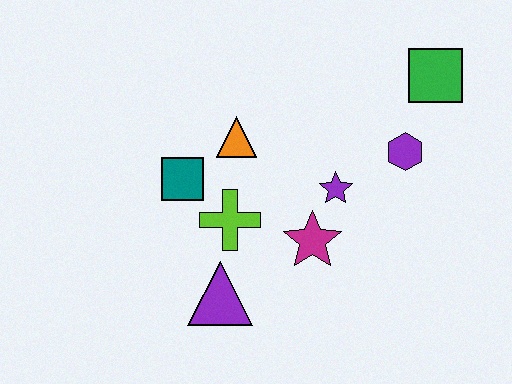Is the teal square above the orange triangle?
No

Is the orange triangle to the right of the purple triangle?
Yes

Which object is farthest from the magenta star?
The green square is farthest from the magenta star.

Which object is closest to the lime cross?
The teal square is closest to the lime cross.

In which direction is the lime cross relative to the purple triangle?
The lime cross is above the purple triangle.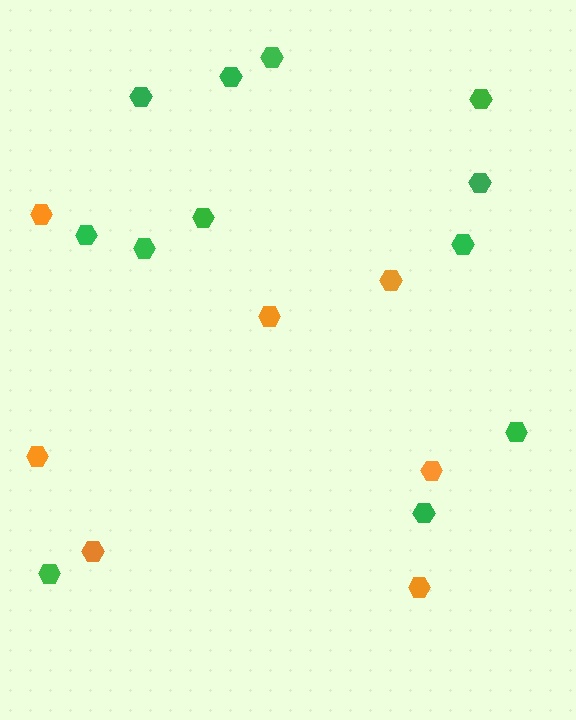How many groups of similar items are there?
There are 2 groups: one group of green hexagons (12) and one group of orange hexagons (7).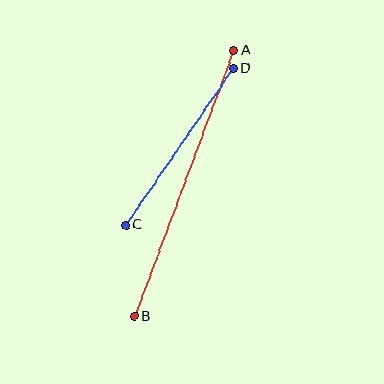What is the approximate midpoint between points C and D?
The midpoint is at approximately (179, 147) pixels.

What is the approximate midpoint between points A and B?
The midpoint is at approximately (184, 183) pixels.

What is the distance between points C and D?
The distance is approximately 190 pixels.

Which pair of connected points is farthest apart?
Points A and B are farthest apart.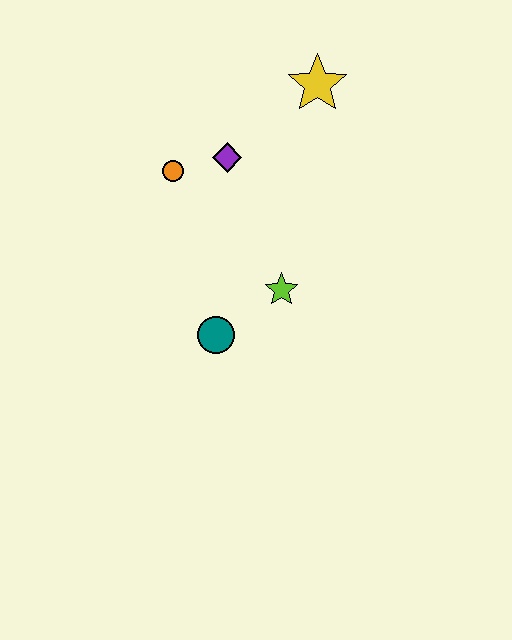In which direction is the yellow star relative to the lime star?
The yellow star is above the lime star.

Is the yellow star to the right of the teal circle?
Yes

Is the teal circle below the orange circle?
Yes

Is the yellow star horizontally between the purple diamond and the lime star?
No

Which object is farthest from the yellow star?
The teal circle is farthest from the yellow star.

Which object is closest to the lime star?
The teal circle is closest to the lime star.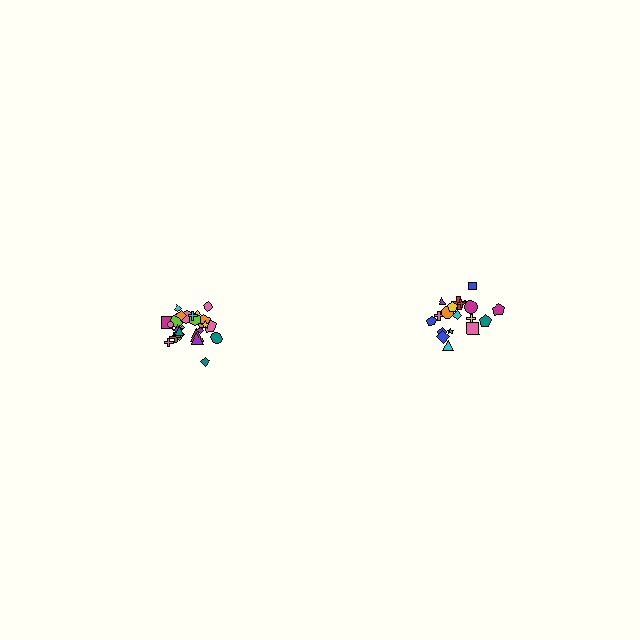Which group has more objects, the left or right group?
The left group.